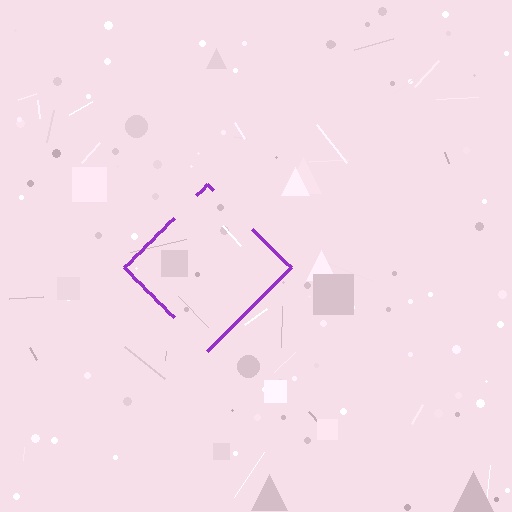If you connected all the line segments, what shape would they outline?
They would outline a diamond.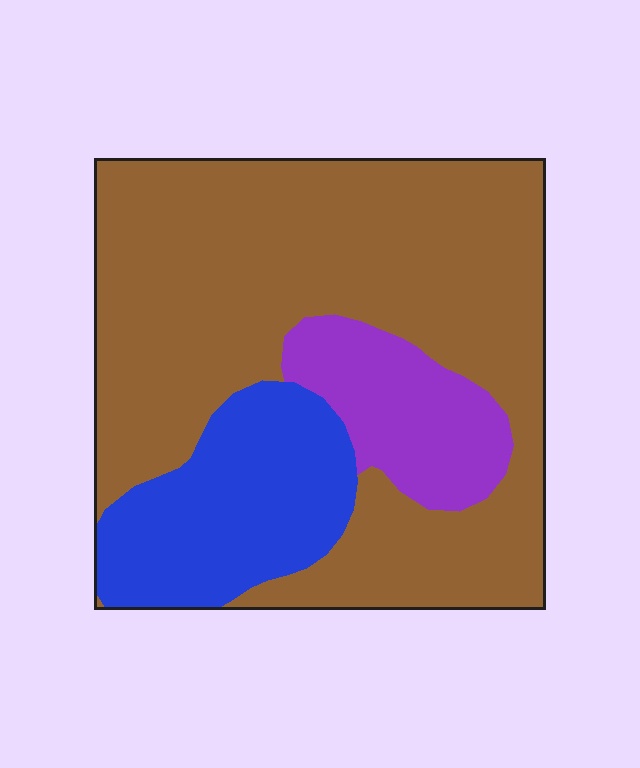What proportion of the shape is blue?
Blue takes up about one fifth (1/5) of the shape.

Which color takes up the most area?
Brown, at roughly 65%.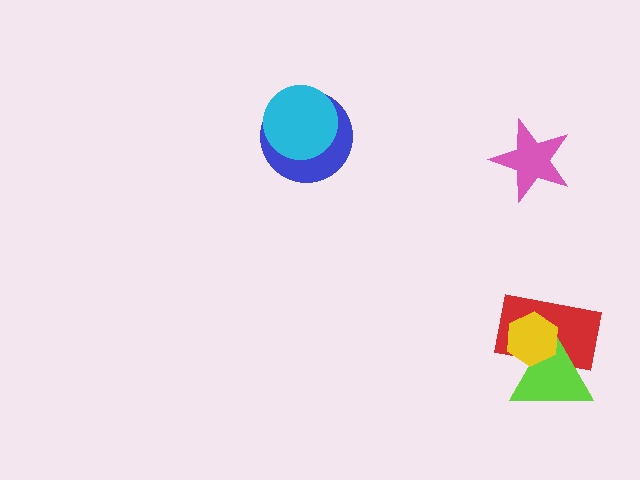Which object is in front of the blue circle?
The cyan circle is in front of the blue circle.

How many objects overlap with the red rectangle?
2 objects overlap with the red rectangle.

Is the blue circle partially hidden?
Yes, it is partially covered by another shape.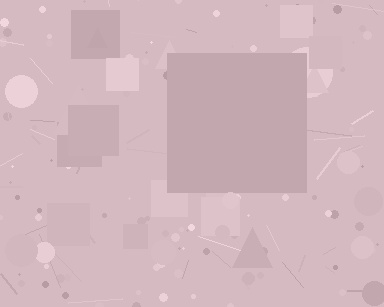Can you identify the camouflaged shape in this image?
The camouflaged shape is a square.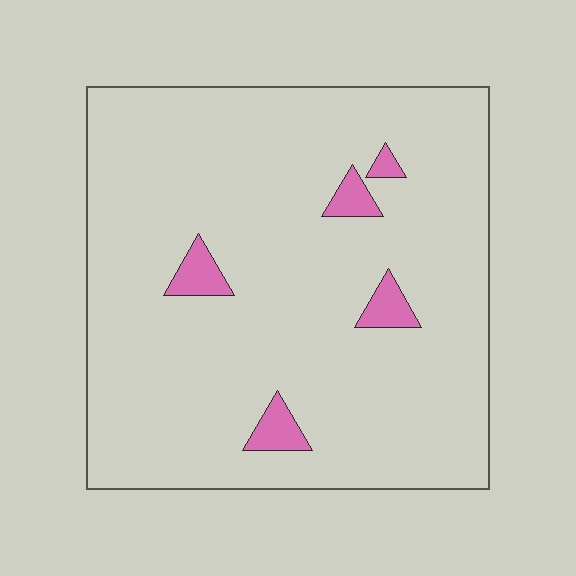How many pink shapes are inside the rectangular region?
5.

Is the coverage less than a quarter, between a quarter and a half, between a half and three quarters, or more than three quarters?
Less than a quarter.